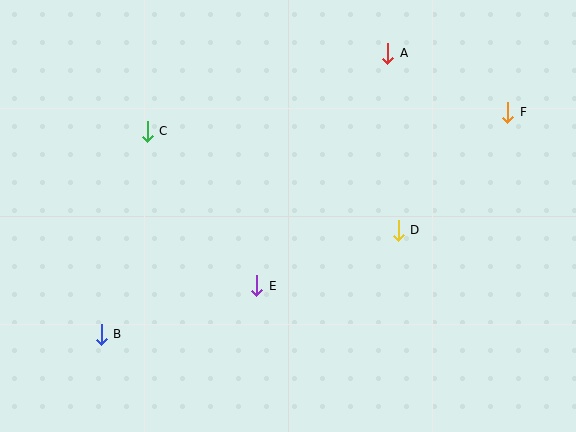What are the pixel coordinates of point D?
Point D is at (398, 230).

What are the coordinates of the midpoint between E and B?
The midpoint between E and B is at (179, 310).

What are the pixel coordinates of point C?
Point C is at (147, 131).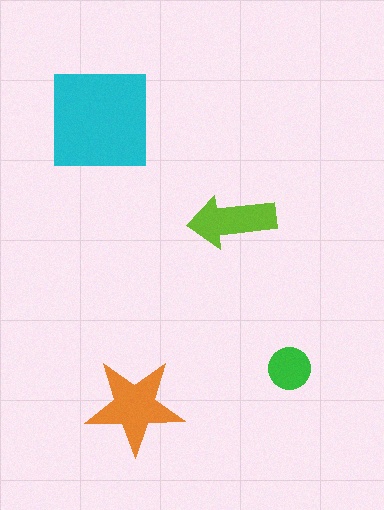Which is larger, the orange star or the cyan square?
The cyan square.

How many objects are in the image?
There are 4 objects in the image.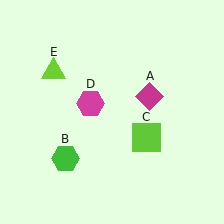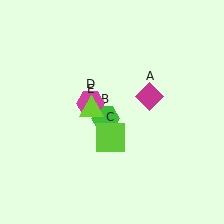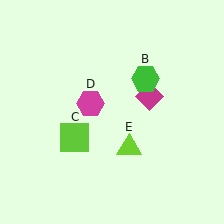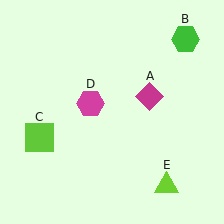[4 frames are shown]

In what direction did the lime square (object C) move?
The lime square (object C) moved left.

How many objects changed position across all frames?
3 objects changed position: green hexagon (object B), lime square (object C), lime triangle (object E).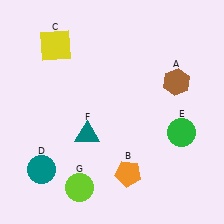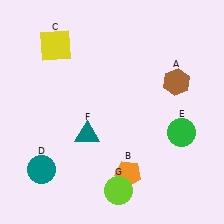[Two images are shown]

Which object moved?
The lime circle (G) moved right.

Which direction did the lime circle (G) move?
The lime circle (G) moved right.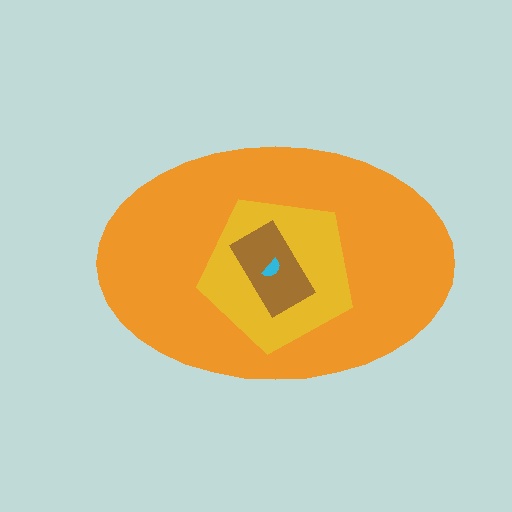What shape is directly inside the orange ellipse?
The yellow pentagon.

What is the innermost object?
The cyan semicircle.